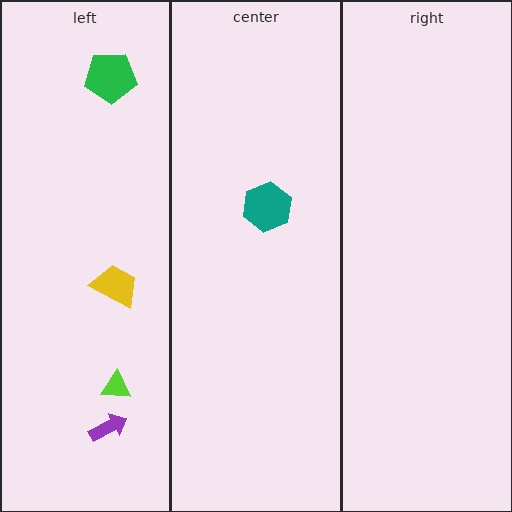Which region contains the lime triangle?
The left region.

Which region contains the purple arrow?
The left region.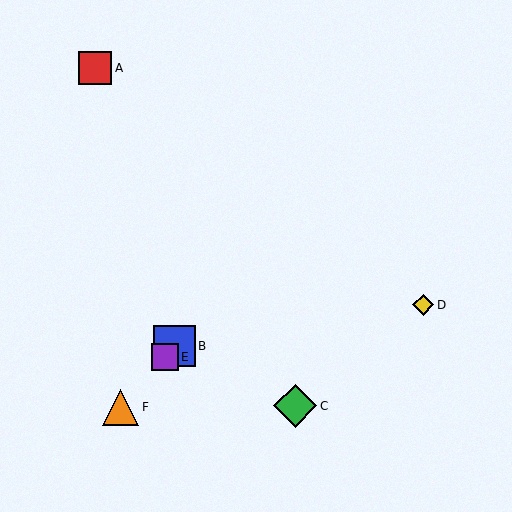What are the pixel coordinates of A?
Object A is at (95, 68).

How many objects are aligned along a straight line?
3 objects (B, E, F) are aligned along a straight line.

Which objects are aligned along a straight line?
Objects B, E, F are aligned along a straight line.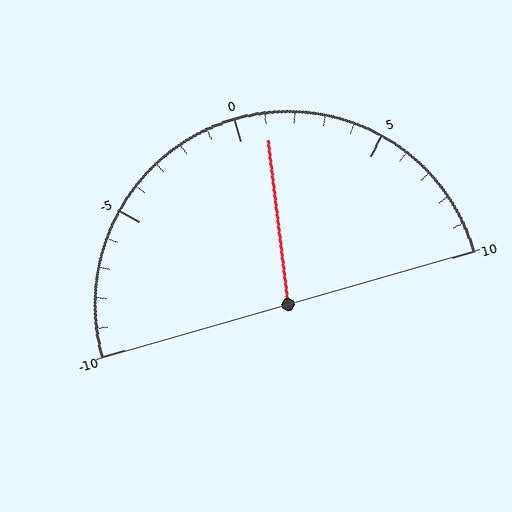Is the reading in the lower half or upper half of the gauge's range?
The reading is in the upper half of the range (-10 to 10).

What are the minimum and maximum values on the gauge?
The gauge ranges from -10 to 10.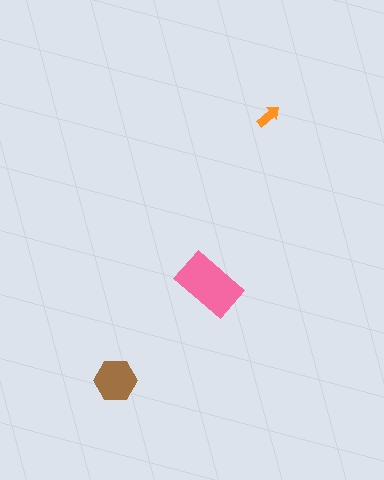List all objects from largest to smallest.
The pink rectangle, the brown hexagon, the orange arrow.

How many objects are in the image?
There are 3 objects in the image.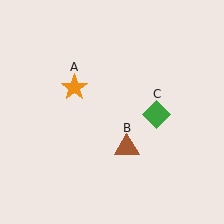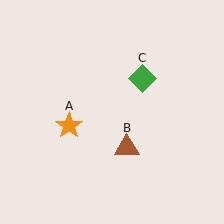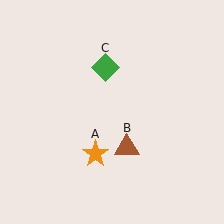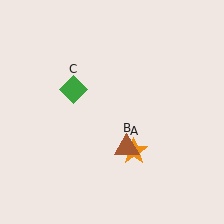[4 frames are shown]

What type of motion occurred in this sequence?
The orange star (object A), green diamond (object C) rotated counterclockwise around the center of the scene.